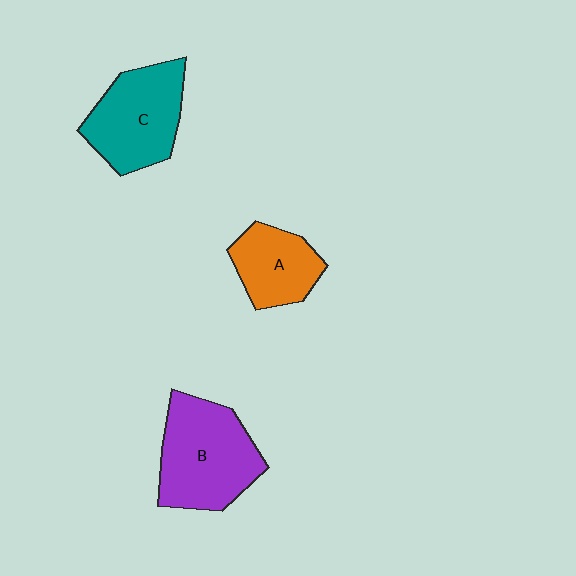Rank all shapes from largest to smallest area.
From largest to smallest: B (purple), C (teal), A (orange).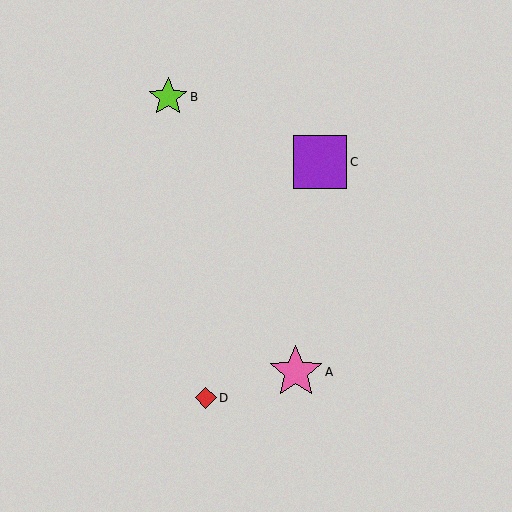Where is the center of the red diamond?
The center of the red diamond is at (206, 398).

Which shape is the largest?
The pink star (labeled A) is the largest.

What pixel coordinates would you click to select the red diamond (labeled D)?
Click at (206, 398) to select the red diamond D.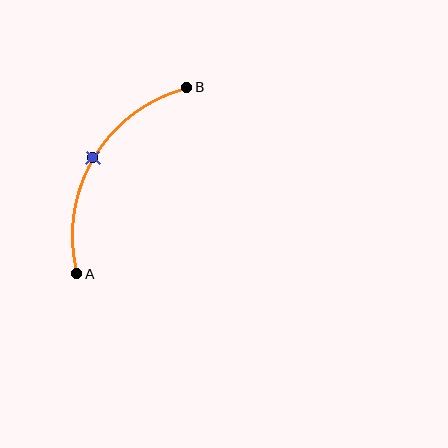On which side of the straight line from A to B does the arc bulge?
The arc bulges to the left of the straight line connecting A and B.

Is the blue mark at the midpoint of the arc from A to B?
Yes. The blue mark lies on the arc at equal arc-length from both A and B — it is the arc midpoint.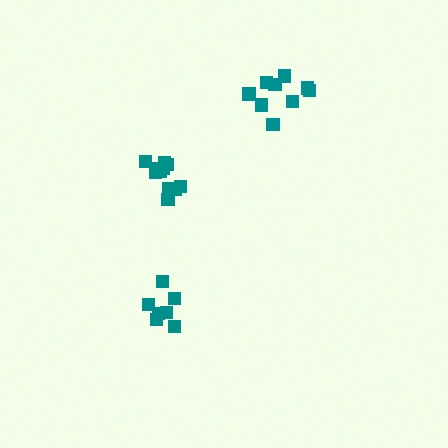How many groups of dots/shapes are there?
There are 3 groups.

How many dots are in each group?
Group 1: 9 dots, Group 2: 11 dots, Group 3: 7 dots (27 total).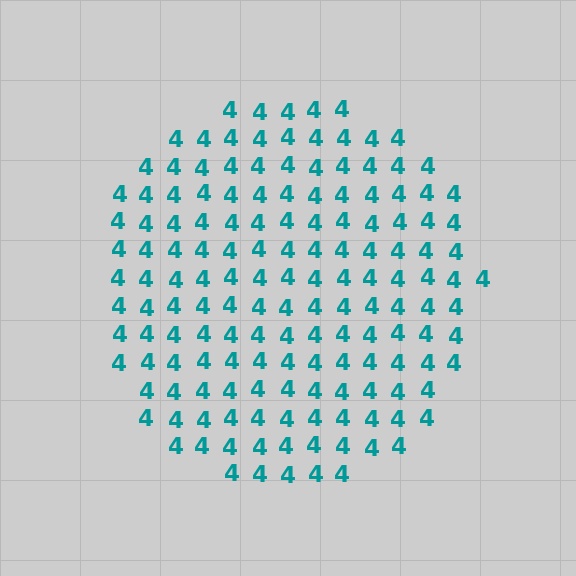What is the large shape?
The large shape is a circle.